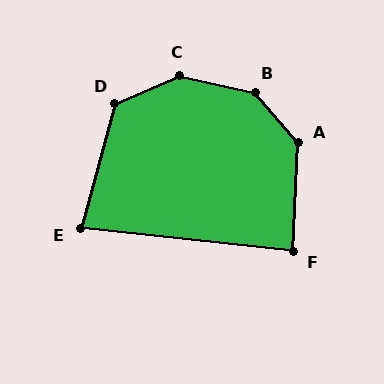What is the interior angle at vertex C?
Approximately 143 degrees (obtuse).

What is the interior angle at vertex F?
Approximately 87 degrees (approximately right).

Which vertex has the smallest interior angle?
E, at approximately 81 degrees.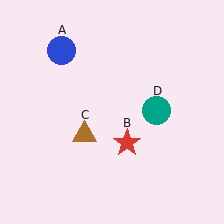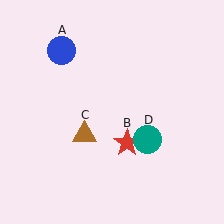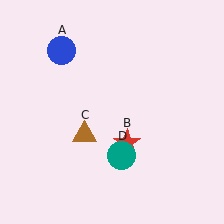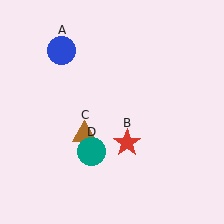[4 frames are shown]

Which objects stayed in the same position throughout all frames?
Blue circle (object A) and red star (object B) and brown triangle (object C) remained stationary.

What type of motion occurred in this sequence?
The teal circle (object D) rotated clockwise around the center of the scene.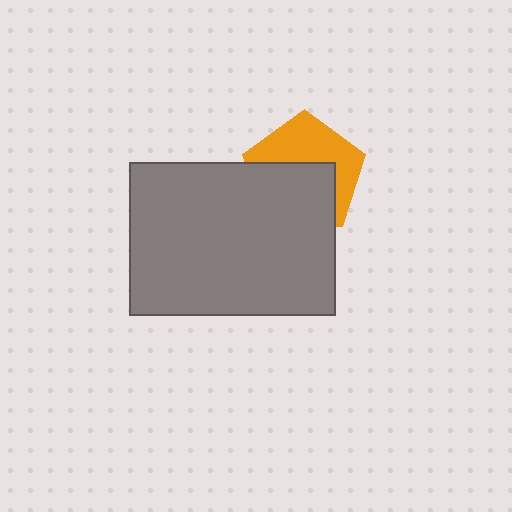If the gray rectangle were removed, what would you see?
You would see the complete orange pentagon.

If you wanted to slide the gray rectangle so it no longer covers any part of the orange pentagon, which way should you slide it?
Slide it down — that is the most direct way to separate the two shapes.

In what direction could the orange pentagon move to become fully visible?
The orange pentagon could move up. That would shift it out from behind the gray rectangle entirely.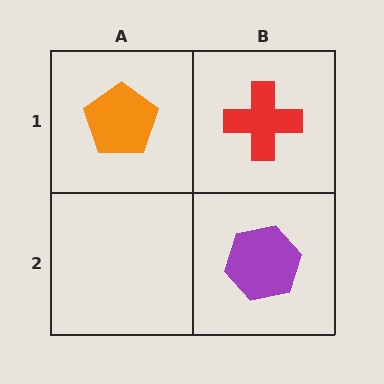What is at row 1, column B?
A red cross.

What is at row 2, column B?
A purple hexagon.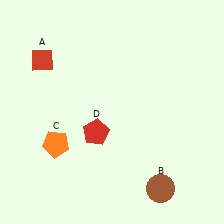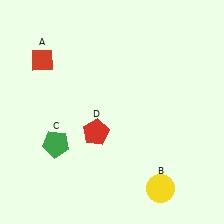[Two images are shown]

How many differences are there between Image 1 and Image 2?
There are 2 differences between the two images.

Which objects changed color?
B changed from brown to yellow. C changed from orange to green.